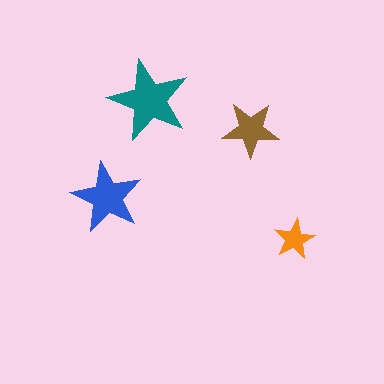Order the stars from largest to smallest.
the teal one, the blue one, the brown one, the orange one.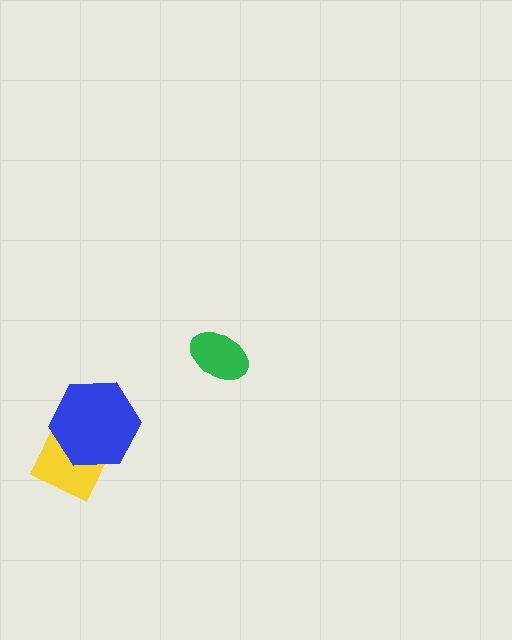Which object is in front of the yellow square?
The blue hexagon is in front of the yellow square.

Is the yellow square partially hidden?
Yes, it is partially covered by another shape.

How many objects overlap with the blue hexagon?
1 object overlaps with the blue hexagon.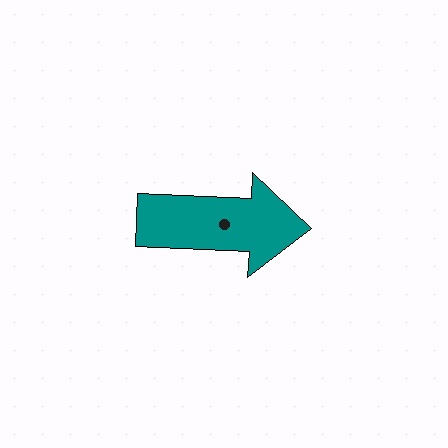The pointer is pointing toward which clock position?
Roughly 3 o'clock.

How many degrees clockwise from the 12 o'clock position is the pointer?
Approximately 93 degrees.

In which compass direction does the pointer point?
East.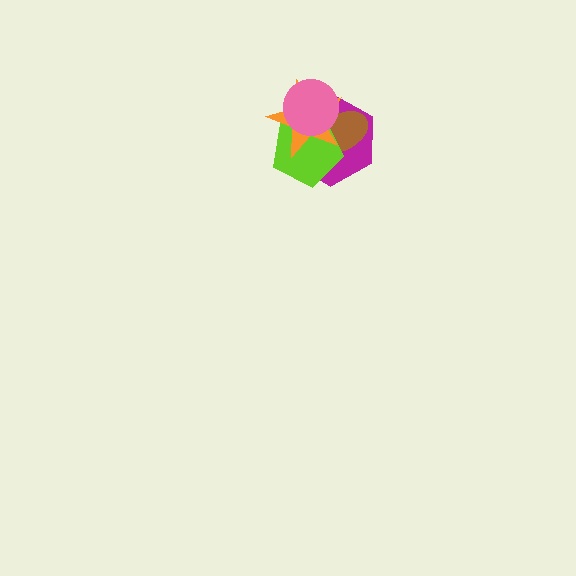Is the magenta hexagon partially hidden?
Yes, it is partially covered by another shape.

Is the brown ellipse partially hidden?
Yes, it is partially covered by another shape.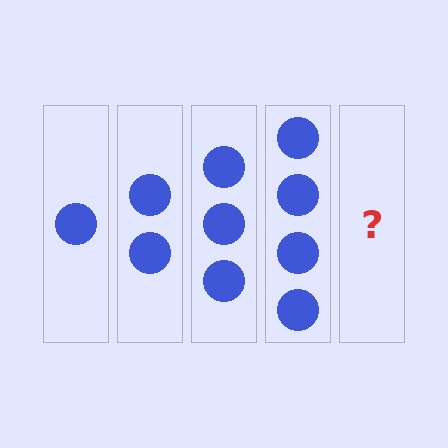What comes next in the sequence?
The next element should be 5 circles.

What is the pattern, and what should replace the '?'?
The pattern is that each step adds one more circle. The '?' should be 5 circles.